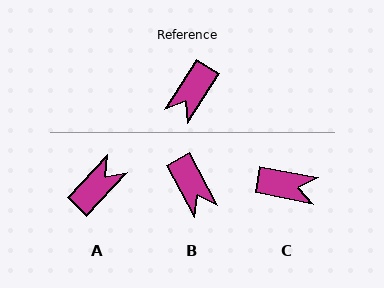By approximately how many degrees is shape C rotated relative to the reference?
Approximately 112 degrees counter-clockwise.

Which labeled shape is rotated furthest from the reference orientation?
A, about 170 degrees away.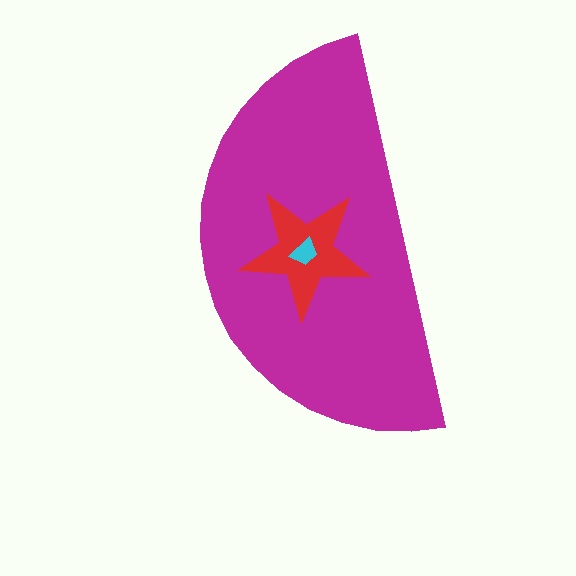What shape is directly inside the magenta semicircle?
The red star.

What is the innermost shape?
The cyan trapezoid.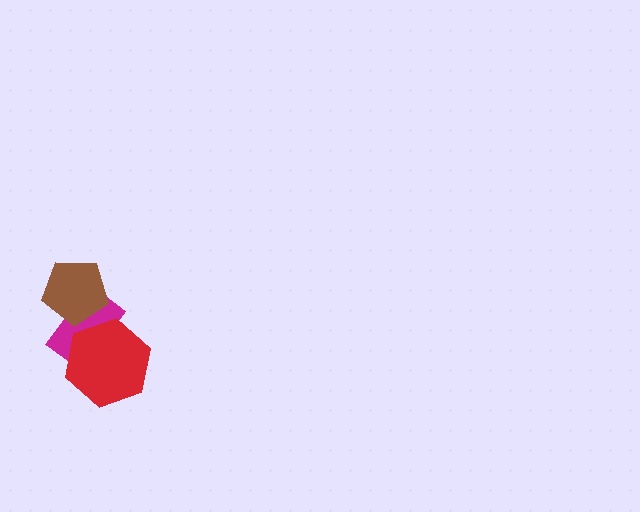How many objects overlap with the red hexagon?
1 object overlaps with the red hexagon.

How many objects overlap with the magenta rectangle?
2 objects overlap with the magenta rectangle.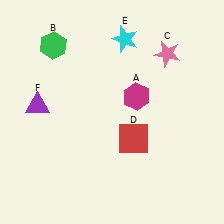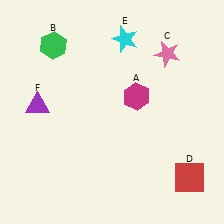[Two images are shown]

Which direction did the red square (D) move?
The red square (D) moved right.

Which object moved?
The red square (D) moved right.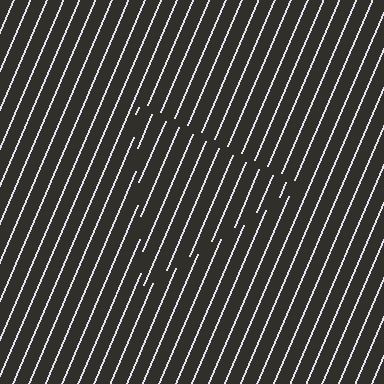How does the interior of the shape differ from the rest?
The interior of the shape contains the same grating, shifted by half a period — the contour is defined by the phase discontinuity where line-ends from the inner and outer gratings abut.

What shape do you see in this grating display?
An illusory triangle. The interior of the shape contains the same grating, shifted by half a period — the contour is defined by the phase discontinuity where line-ends from the inner and outer gratings abut.